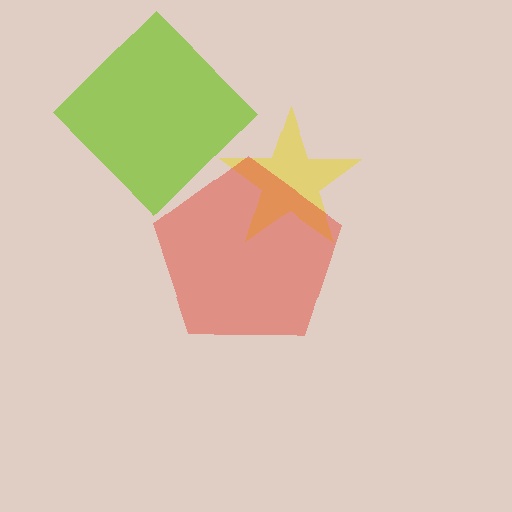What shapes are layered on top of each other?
The layered shapes are: a yellow star, a lime diamond, a red pentagon.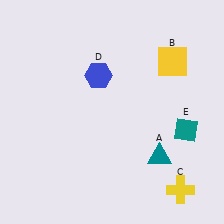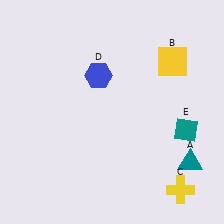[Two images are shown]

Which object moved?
The teal triangle (A) moved right.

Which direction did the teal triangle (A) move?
The teal triangle (A) moved right.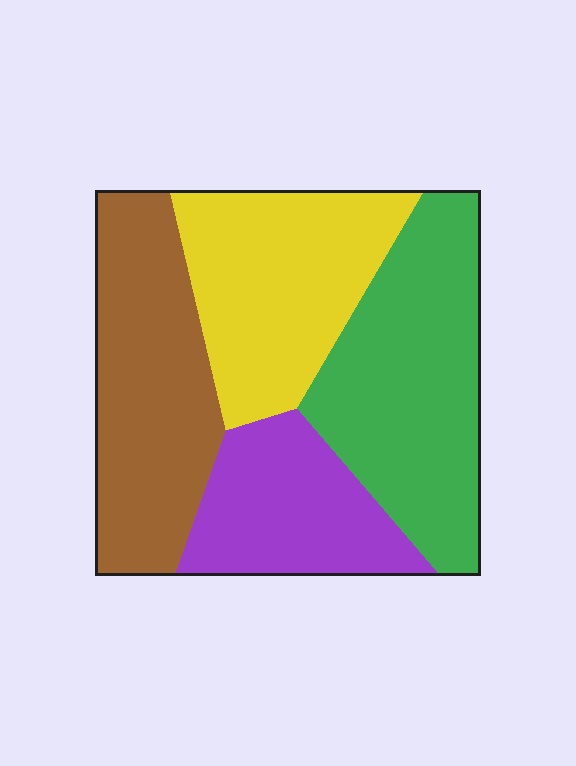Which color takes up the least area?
Purple, at roughly 20%.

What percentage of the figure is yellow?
Yellow takes up about one quarter (1/4) of the figure.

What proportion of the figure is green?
Green takes up about one third (1/3) of the figure.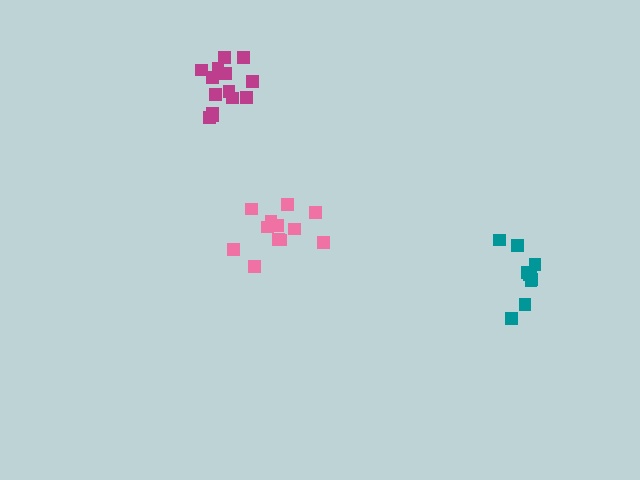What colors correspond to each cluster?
The clusters are colored: pink, teal, magenta.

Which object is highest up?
The magenta cluster is topmost.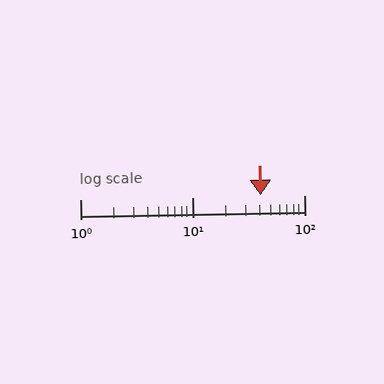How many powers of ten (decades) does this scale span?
The scale spans 2 decades, from 1 to 100.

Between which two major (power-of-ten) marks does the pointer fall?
The pointer is between 10 and 100.